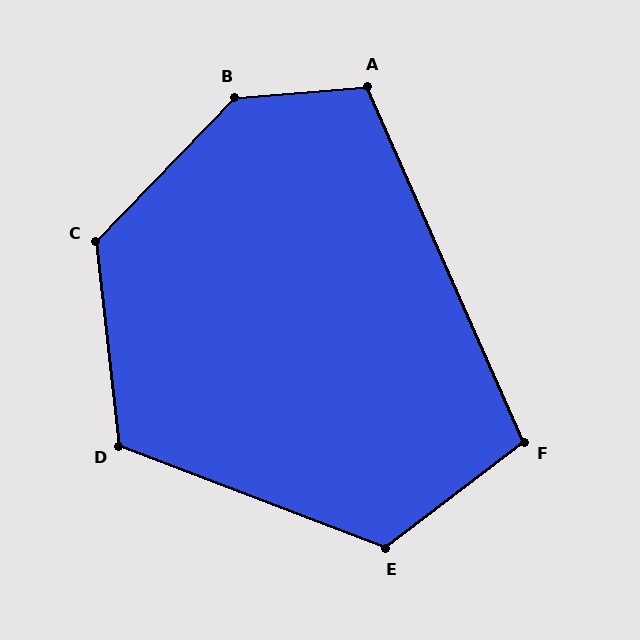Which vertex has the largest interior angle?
B, at approximately 139 degrees.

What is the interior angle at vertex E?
Approximately 122 degrees (obtuse).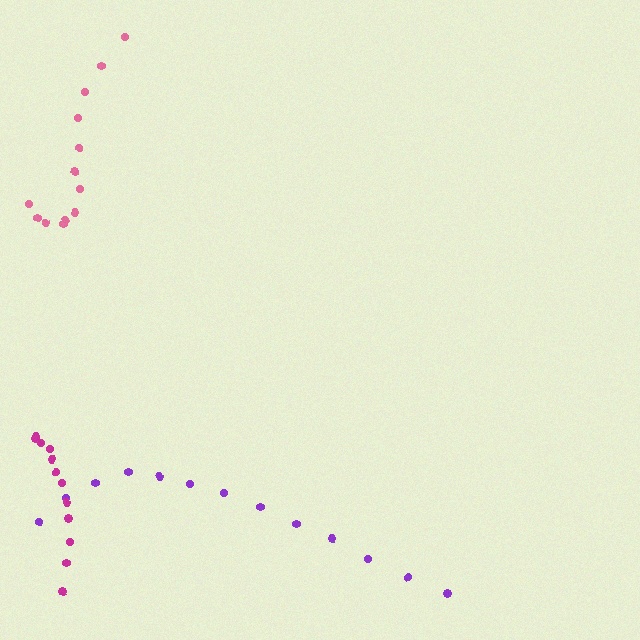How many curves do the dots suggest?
There are 3 distinct paths.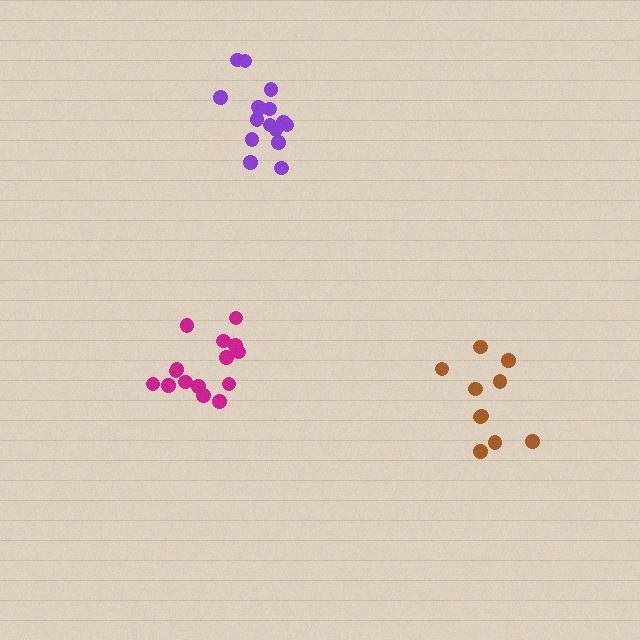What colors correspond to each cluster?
The clusters are colored: brown, magenta, purple.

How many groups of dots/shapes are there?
There are 3 groups.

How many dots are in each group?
Group 1: 10 dots, Group 2: 15 dots, Group 3: 16 dots (41 total).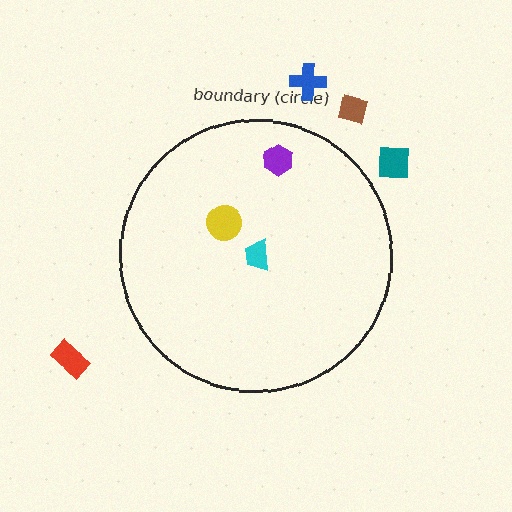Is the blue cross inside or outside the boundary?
Outside.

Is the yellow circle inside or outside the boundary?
Inside.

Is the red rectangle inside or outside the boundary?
Outside.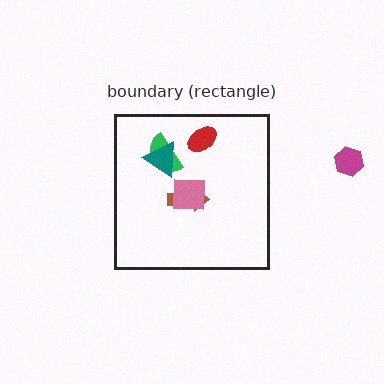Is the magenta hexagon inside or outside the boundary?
Outside.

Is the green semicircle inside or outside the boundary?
Inside.